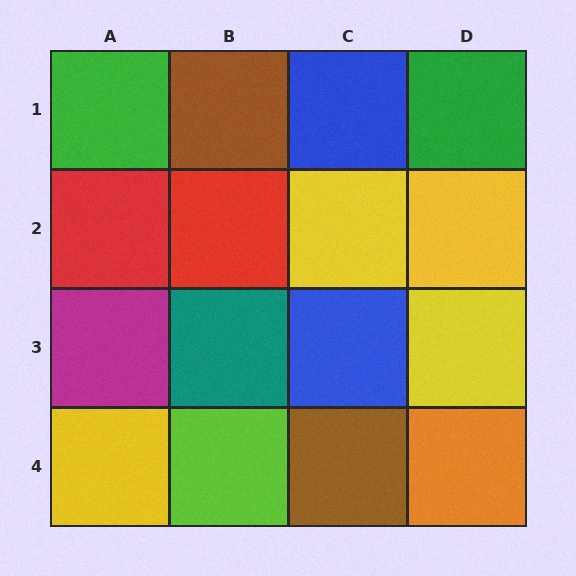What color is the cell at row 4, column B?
Lime.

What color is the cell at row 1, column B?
Brown.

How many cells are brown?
2 cells are brown.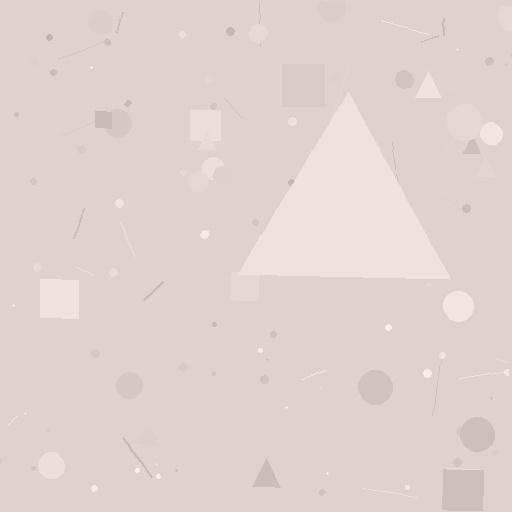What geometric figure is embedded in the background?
A triangle is embedded in the background.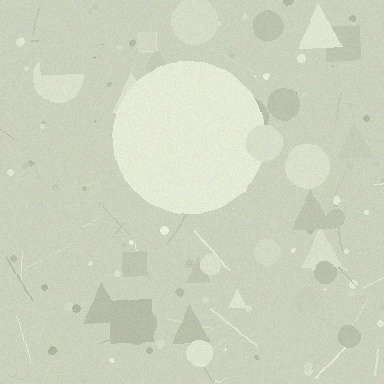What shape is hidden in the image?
A circle is hidden in the image.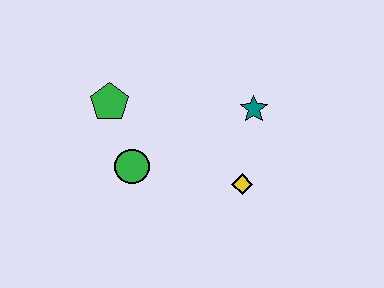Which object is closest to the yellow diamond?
The teal star is closest to the yellow diamond.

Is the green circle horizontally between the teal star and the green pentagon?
Yes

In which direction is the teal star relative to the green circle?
The teal star is to the right of the green circle.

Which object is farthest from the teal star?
The green pentagon is farthest from the teal star.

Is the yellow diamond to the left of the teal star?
Yes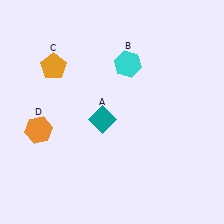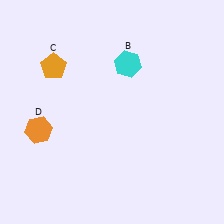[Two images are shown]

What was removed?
The teal diamond (A) was removed in Image 2.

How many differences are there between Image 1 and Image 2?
There is 1 difference between the two images.